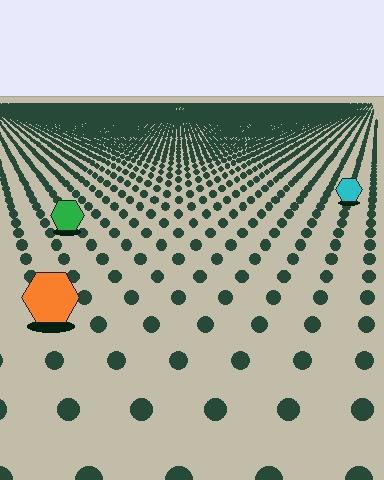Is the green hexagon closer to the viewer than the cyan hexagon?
Yes. The green hexagon is closer — you can tell from the texture gradient: the ground texture is coarser near it.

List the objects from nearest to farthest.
From nearest to farthest: the orange hexagon, the green hexagon, the cyan hexagon.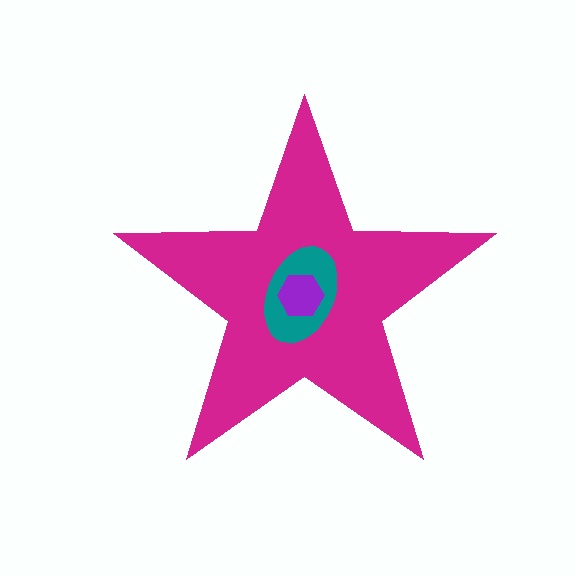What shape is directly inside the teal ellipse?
The purple hexagon.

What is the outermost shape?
The magenta star.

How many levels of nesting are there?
3.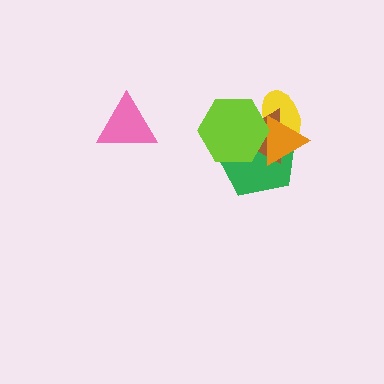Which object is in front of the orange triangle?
The lime hexagon is in front of the orange triangle.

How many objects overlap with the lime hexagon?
4 objects overlap with the lime hexagon.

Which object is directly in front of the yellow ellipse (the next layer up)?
The green pentagon is directly in front of the yellow ellipse.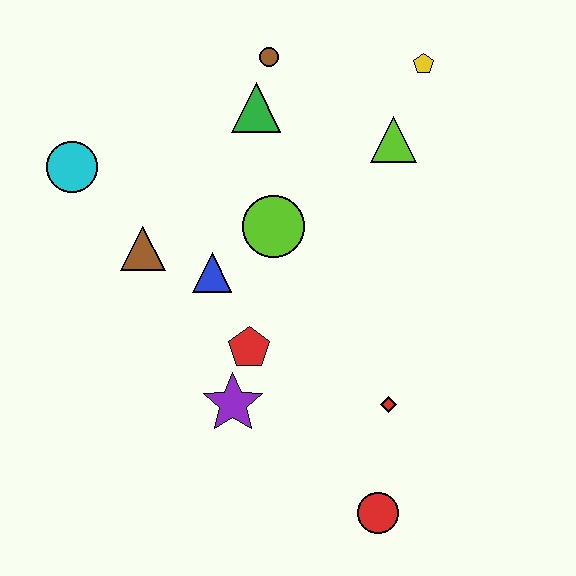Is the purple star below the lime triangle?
Yes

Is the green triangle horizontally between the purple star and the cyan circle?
No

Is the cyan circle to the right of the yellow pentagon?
No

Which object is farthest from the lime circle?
The red circle is farthest from the lime circle.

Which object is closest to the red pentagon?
The purple star is closest to the red pentagon.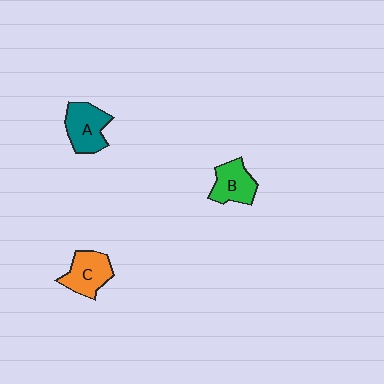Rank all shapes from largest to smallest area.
From largest to smallest: A (teal), C (orange), B (green).